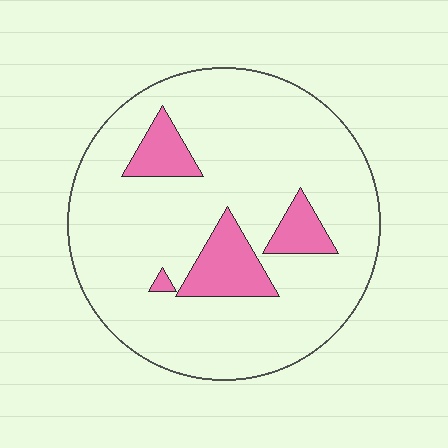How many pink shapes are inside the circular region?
4.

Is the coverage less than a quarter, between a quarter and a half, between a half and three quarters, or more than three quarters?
Less than a quarter.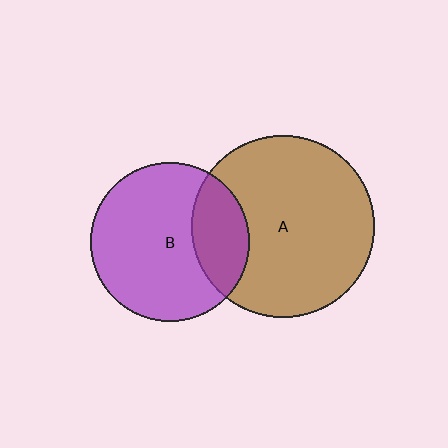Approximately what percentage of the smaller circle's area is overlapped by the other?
Approximately 25%.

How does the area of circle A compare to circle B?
Approximately 1.3 times.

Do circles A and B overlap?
Yes.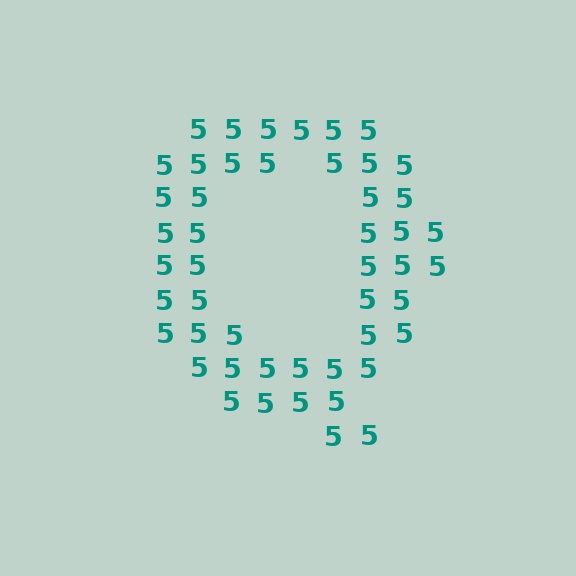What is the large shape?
The large shape is the letter Q.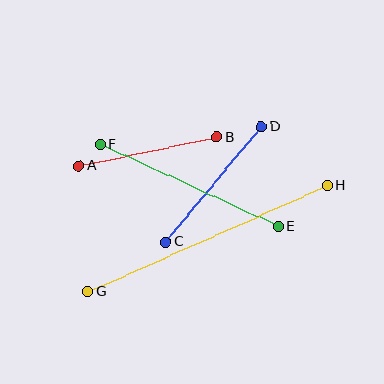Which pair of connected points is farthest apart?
Points G and H are farthest apart.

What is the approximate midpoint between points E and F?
The midpoint is at approximately (189, 185) pixels.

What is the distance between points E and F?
The distance is approximately 196 pixels.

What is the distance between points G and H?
The distance is approximately 262 pixels.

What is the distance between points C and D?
The distance is approximately 150 pixels.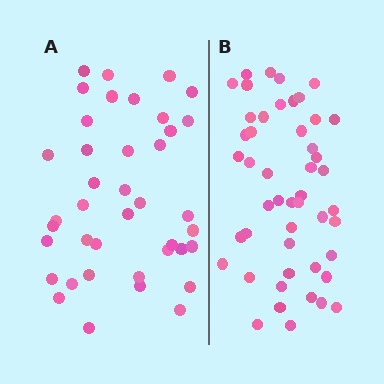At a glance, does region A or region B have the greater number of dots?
Region B (the right region) has more dots.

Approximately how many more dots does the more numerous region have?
Region B has roughly 8 or so more dots than region A.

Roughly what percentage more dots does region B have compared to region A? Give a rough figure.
About 20% more.